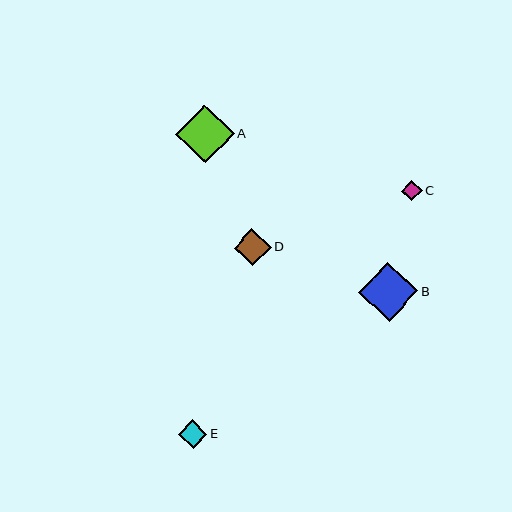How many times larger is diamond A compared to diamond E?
Diamond A is approximately 2.0 times the size of diamond E.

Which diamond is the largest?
Diamond B is the largest with a size of approximately 59 pixels.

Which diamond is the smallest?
Diamond C is the smallest with a size of approximately 20 pixels.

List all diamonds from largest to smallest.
From largest to smallest: B, A, D, E, C.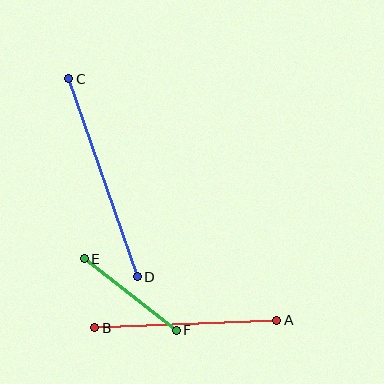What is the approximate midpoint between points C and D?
The midpoint is at approximately (103, 177) pixels.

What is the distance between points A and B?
The distance is approximately 182 pixels.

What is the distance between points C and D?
The distance is approximately 210 pixels.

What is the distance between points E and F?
The distance is approximately 117 pixels.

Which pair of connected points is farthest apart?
Points C and D are farthest apart.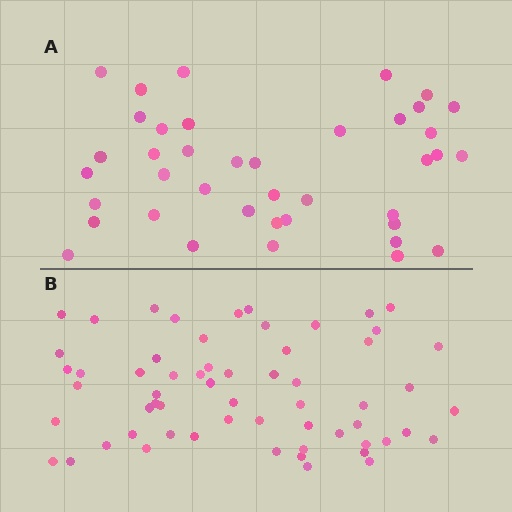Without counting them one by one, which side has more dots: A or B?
Region B (the bottom region) has more dots.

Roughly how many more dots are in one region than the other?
Region B has approximately 20 more dots than region A.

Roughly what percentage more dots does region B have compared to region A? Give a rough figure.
About 50% more.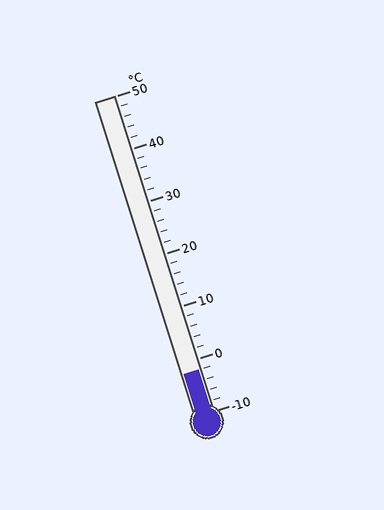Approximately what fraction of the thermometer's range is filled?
The thermometer is filled to approximately 15% of its range.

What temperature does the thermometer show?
The thermometer shows approximately -2°C.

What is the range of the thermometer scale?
The thermometer scale ranges from -10°C to 50°C.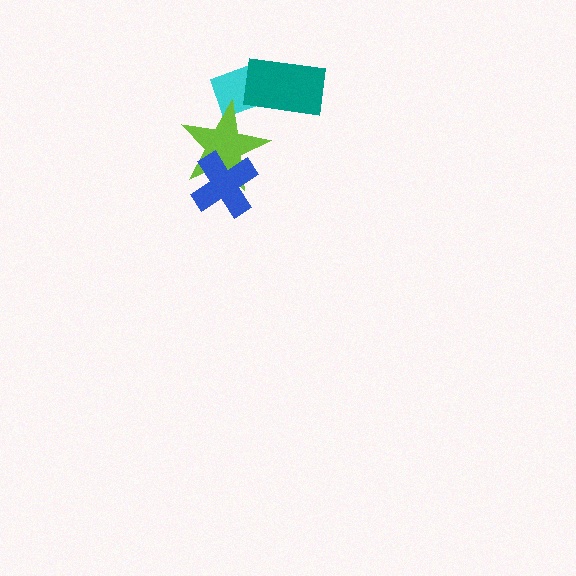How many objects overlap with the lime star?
2 objects overlap with the lime star.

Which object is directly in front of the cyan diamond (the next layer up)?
The lime star is directly in front of the cyan diamond.